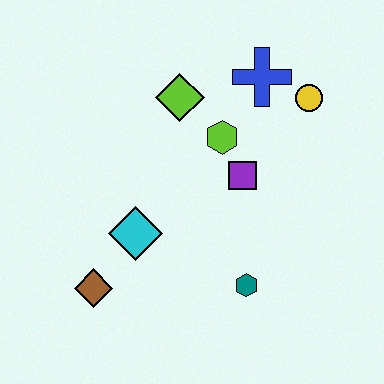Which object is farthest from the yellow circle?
The brown diamond is farthest from the yellow circle.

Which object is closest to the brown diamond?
The cyan diamond is closest to the brown diamond.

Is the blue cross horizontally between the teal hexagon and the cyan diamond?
No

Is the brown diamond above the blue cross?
No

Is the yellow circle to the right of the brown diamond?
Yes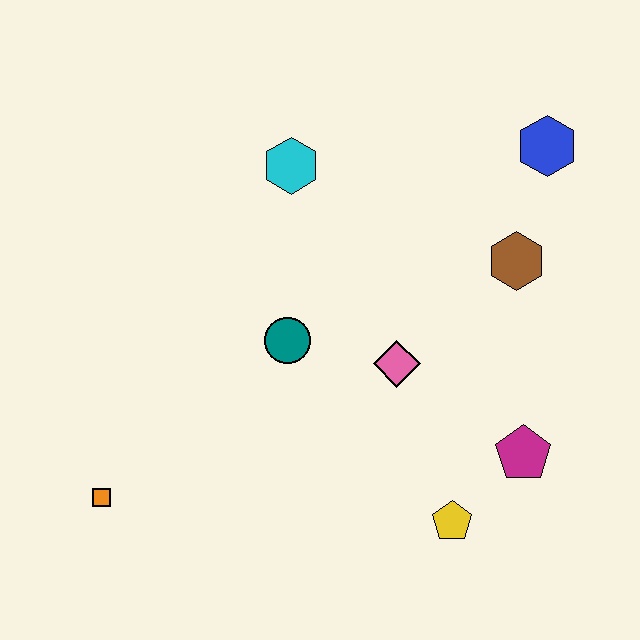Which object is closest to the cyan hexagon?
The teal circle is closest to the cyan hexagon.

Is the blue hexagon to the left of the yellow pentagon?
No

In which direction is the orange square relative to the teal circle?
The orange square is to the left of the teal circle.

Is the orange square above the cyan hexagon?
No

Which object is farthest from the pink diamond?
The orange square is farthest from the pink diamond.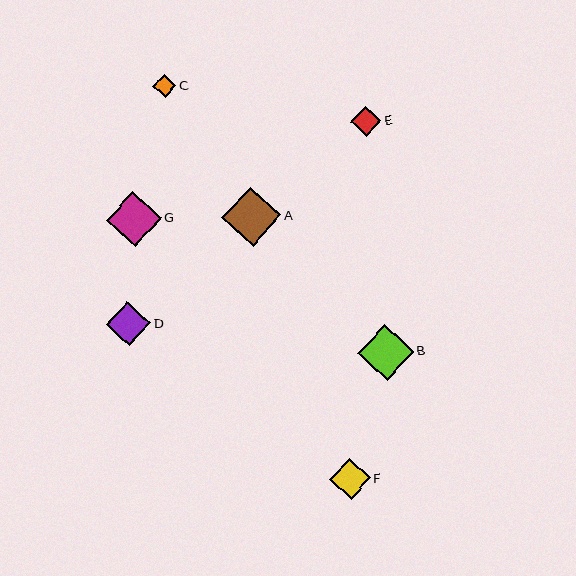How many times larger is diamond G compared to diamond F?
Diamond G is approximately 1.3 times the size of diamond F.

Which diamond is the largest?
Diamond A is the largest with a size of approximately 59 pixels.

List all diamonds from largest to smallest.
From largest to smallest: A, B, G, D, F, E, C.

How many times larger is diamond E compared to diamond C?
Diamond E is approximately 1.3 times the size of diamond C.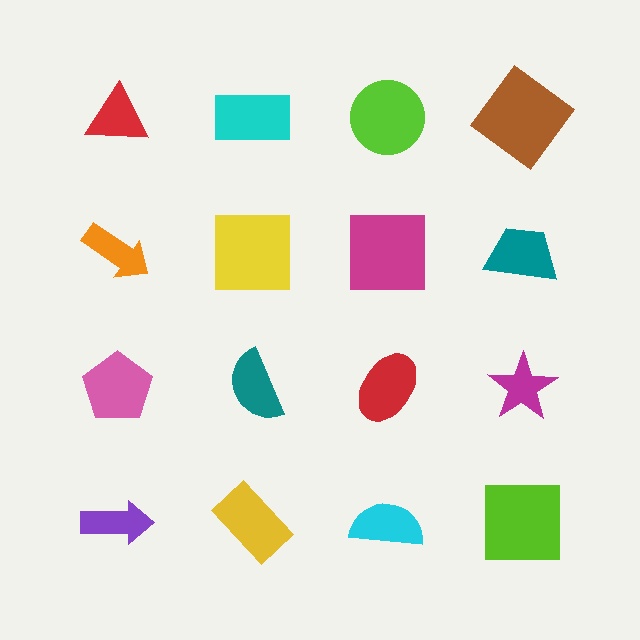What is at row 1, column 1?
A red triangle.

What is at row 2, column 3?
A magenta square.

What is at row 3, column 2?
A teal semicircle.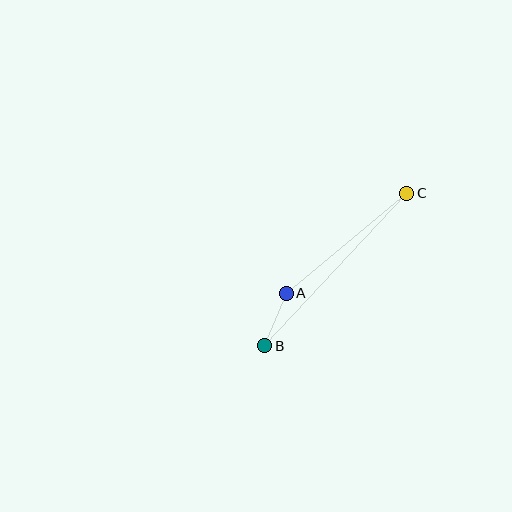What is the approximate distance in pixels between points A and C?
The distance between A and C is approximately 157 pixels.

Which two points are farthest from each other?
Points B and C are farthest from each other.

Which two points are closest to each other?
Points A and B are closest to each other.